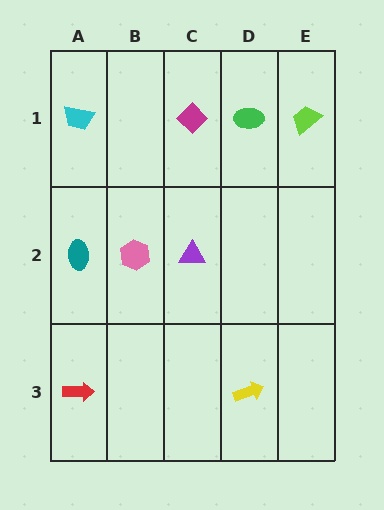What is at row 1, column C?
A magenta diamond.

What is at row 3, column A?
A red arrow.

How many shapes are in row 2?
3 shapes.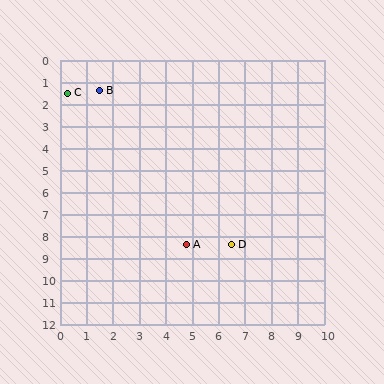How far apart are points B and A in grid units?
Points B and A are about 7.7 grid units apart.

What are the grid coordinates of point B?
Point B is at approximately (1.5, 1.4).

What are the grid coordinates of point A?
Point A is at approximately (4.8, 8.4).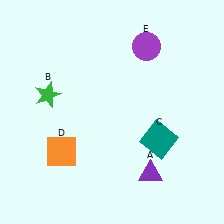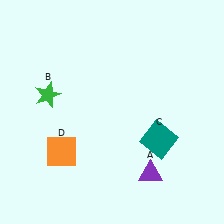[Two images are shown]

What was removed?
The purple circle (E) was removed in Image 2.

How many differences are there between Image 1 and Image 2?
There is 1 difference between the two images.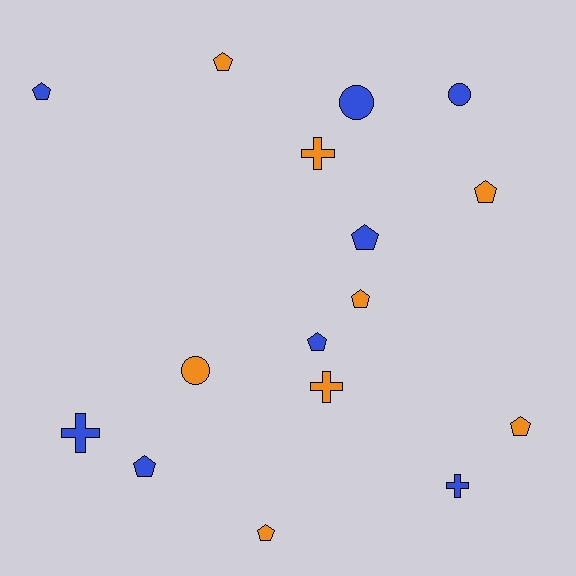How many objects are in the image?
There are 16 objects.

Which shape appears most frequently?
Pentagon, with 9 objects.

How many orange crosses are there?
There are 2 orange crosses.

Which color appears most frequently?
Orange, with 8 objects.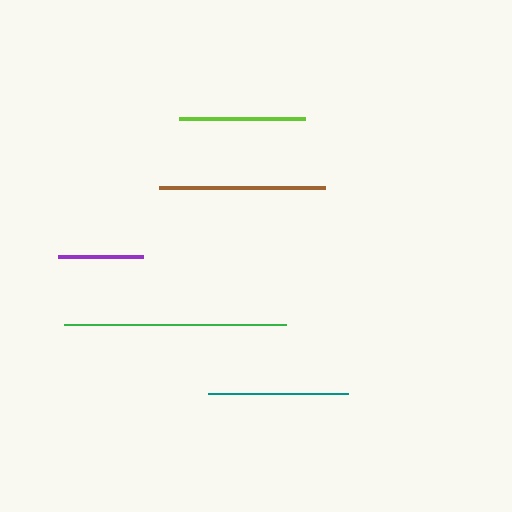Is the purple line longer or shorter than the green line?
The green line is longer than the purple line.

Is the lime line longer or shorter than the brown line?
The brown line is longer than the lime line.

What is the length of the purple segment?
The purple segment is approximately 84 pixels long.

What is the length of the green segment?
The green segment is approximately 222 pixels long.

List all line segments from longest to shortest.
From longest to shortest: green, brown, teal, lime, purple.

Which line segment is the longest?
The green line is the longest at approximately 222 pixels.